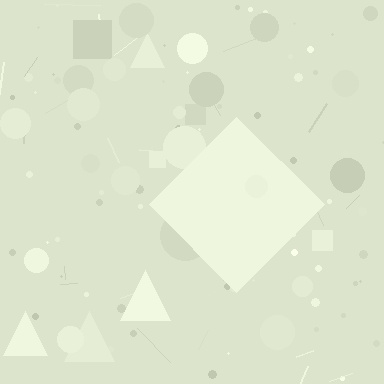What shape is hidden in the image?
A diamond is hidden in the image.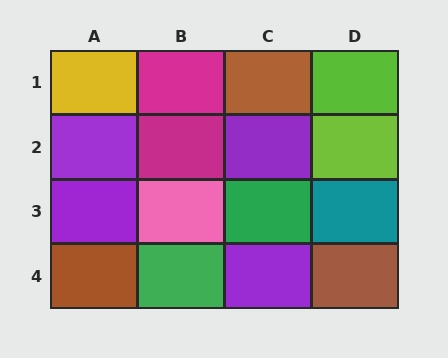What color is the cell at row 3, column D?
Teal.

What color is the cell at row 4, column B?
Green.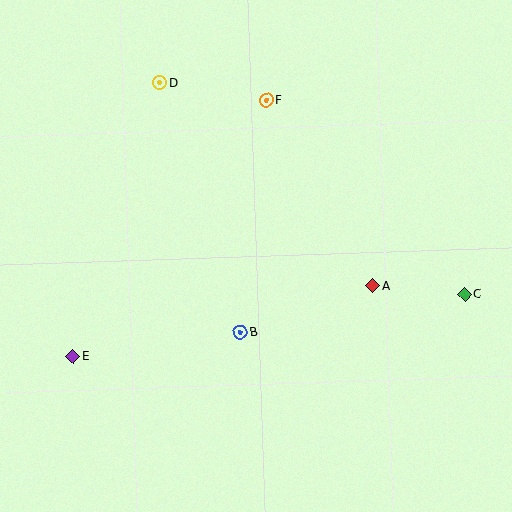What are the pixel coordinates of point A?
Point A is at (373, 286).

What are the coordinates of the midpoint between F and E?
The midpoint between F and E is at (170, 228).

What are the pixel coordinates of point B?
Point B is at (240, 332).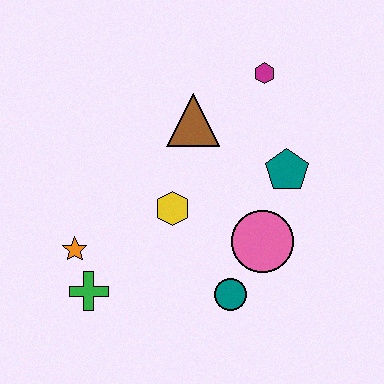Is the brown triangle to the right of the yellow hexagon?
Yes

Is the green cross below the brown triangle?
Yes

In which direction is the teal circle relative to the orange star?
The teal circle is to the right of the orange star.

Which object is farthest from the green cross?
The magenta hexagon is farthest from the green cross.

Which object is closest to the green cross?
The orange star is closest to the green cross.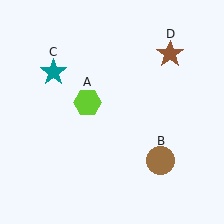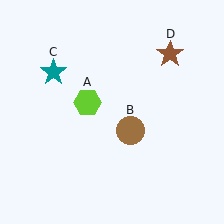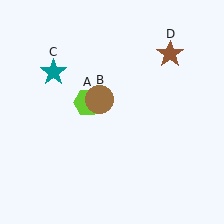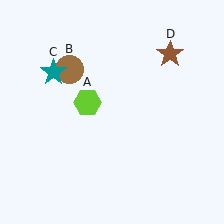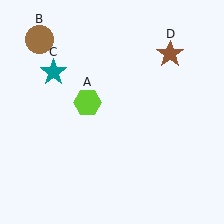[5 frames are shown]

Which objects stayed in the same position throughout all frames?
Lime hexagon (object A) and teal star (object C) and brown star (object D) remained stationary.